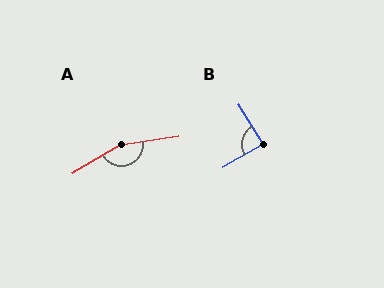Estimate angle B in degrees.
Approximately 89 degrees.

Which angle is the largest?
A, at approximately 157 degrees.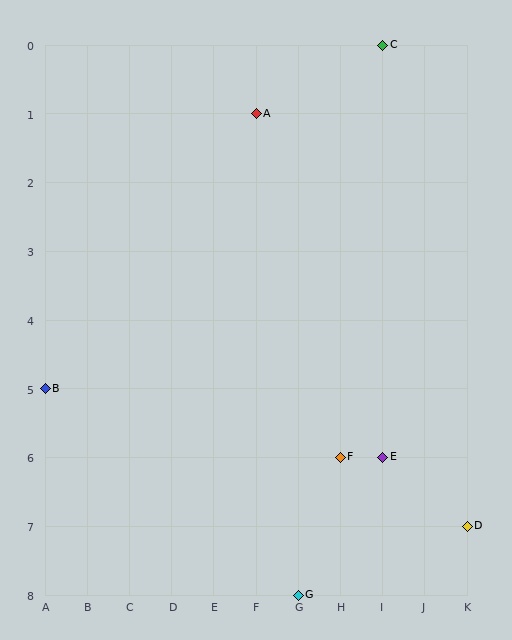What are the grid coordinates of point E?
Point E is at grid coordinates (I, 6).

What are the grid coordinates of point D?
Point D is at grid coordinates (K, 7).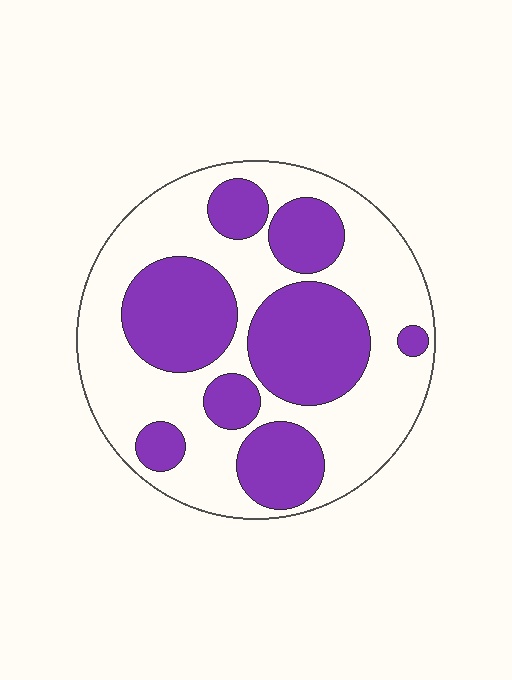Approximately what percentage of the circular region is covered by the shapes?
Approximately 40%.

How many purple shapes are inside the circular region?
8.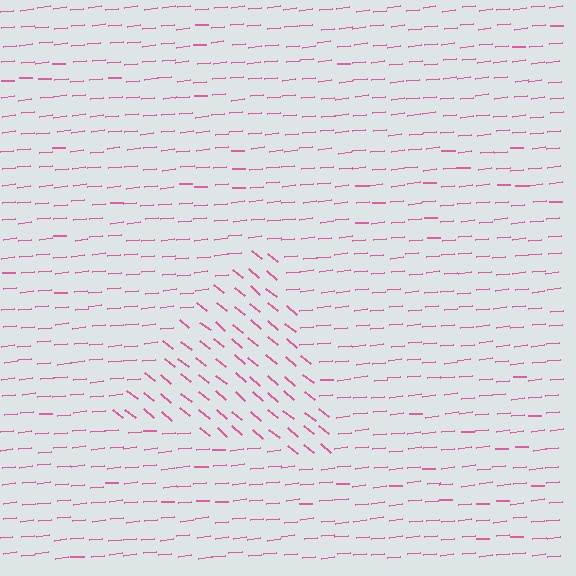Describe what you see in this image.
The image is filled with small pink line segments. A triangle region in the image has lines oriented differently from the surrounding lines, creating a visible texture boundary.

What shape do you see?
I see a triangle.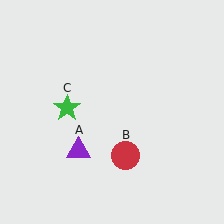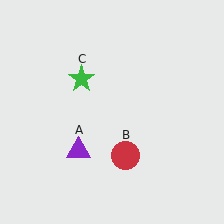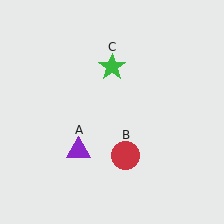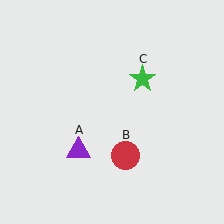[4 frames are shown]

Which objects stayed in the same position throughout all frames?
Purple triangle (object A) and red circle (object B) remained stationary.